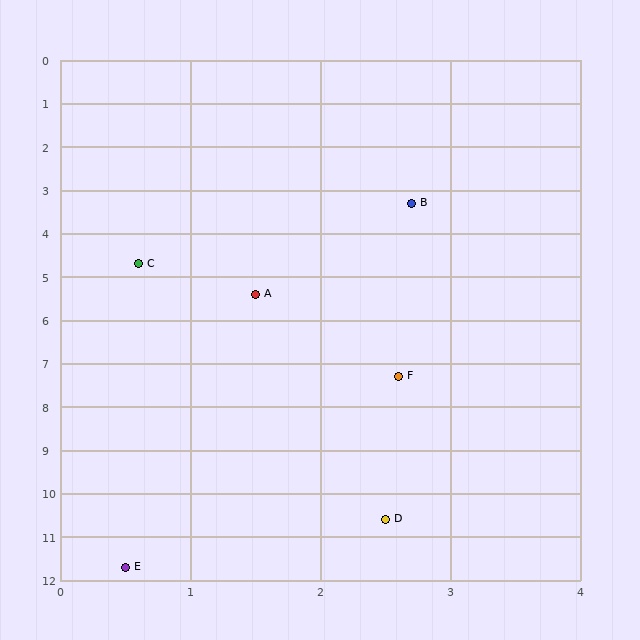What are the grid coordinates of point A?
Point A is at approximately (1.5, 5.4).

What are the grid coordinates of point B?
Point B is at approximately (2.7, 3.3).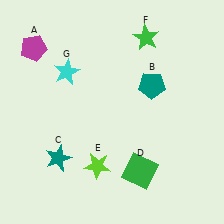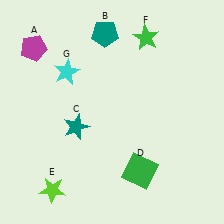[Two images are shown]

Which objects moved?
The objects that moved are: the teal pentagon (B), the teal star (C), the lime star (E).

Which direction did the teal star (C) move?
The teal star (C) moved up.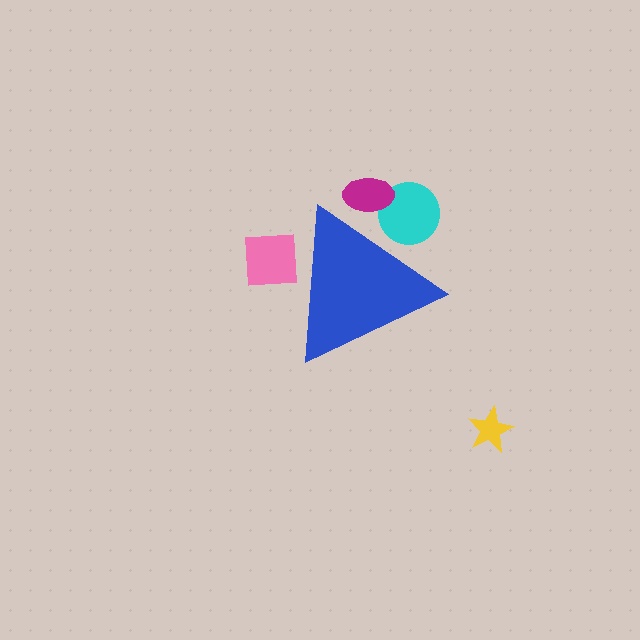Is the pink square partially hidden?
Yes, the pink square is partially hidden behind the blue triangle.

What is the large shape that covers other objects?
A blue triangle.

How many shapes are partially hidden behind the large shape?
3 shapes are partially hidden.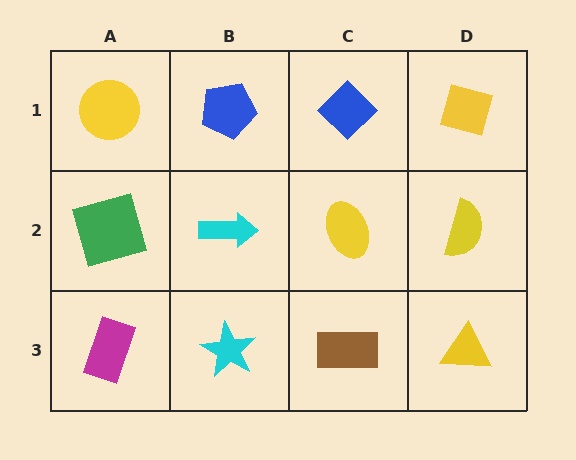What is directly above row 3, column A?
A green square.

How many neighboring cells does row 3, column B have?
3.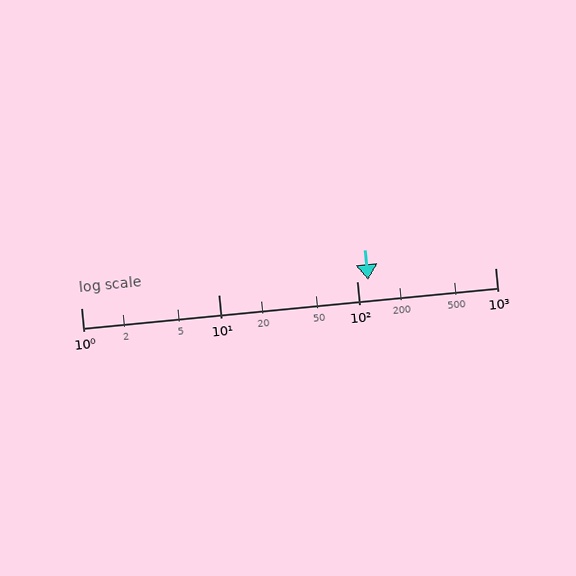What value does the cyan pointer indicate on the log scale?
The pointer indicates approximately 120.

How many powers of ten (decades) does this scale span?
The scale spans 3 decades, from 1 to 1000.